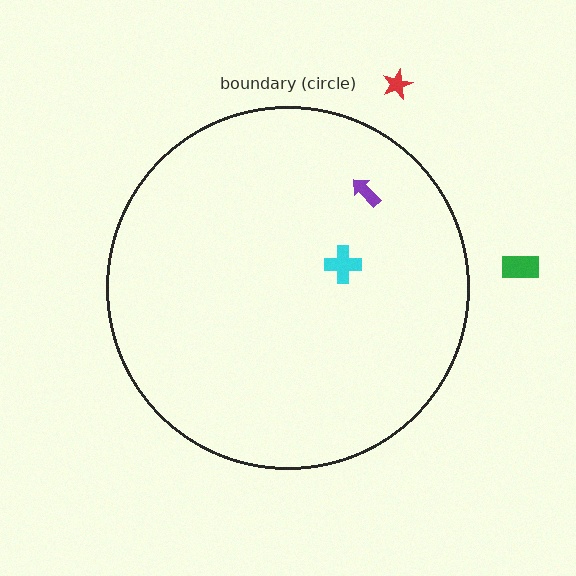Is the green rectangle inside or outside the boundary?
Outside.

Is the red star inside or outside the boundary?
Outside.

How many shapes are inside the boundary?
2 inside, 2 outside.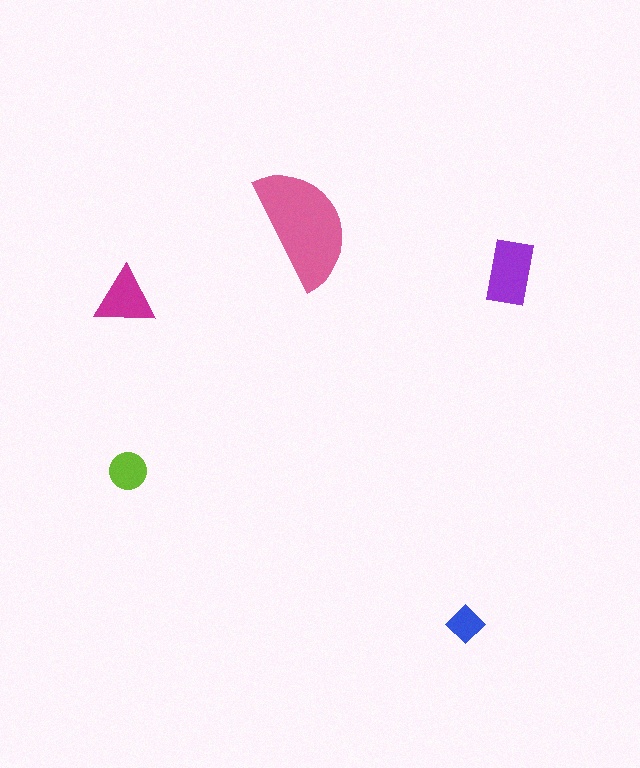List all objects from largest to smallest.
The pink semicircle, the purple rectangle, the magenta triangle, the lime circle, the blue diamond.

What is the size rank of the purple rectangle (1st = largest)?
2nd.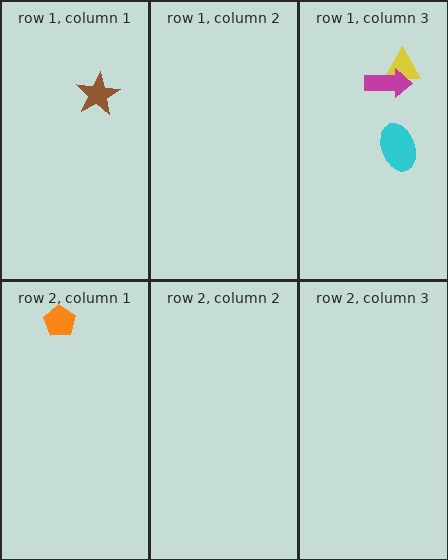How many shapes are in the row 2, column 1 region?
1.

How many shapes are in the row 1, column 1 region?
1.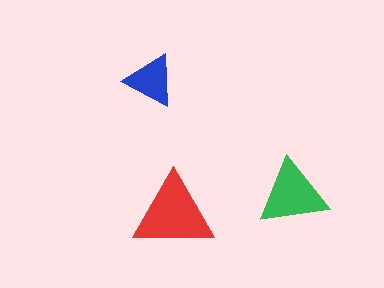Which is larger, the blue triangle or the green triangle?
The green one.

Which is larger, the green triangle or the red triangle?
The red one.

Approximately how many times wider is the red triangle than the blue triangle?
About 1.5 times wider.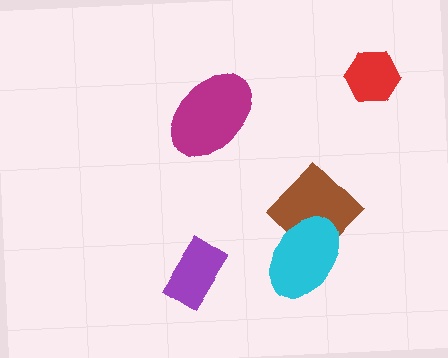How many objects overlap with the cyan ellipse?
1 object overlaps with the cyan ellipse.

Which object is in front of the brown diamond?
The cyan ellipse is in front of the brown diamond.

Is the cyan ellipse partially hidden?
No, no other shape covers it.